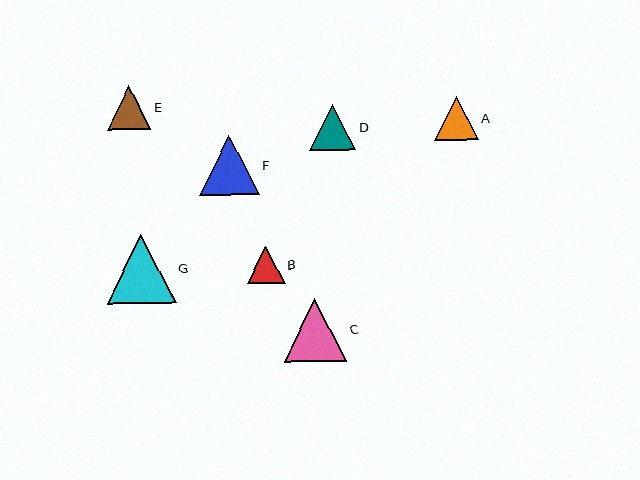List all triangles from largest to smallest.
From largest to smallest: G, C, F, D, A, E, B.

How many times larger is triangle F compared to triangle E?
Triangle F is approximately 1.4 times the size of triangle E.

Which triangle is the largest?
Triangle G is the largest with a size of approximately 69 pixels.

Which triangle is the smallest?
Triangle B is the smallest with a size of approximately 37 pixels.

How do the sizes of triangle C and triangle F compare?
Triangle C and triangle F are approximately the same size.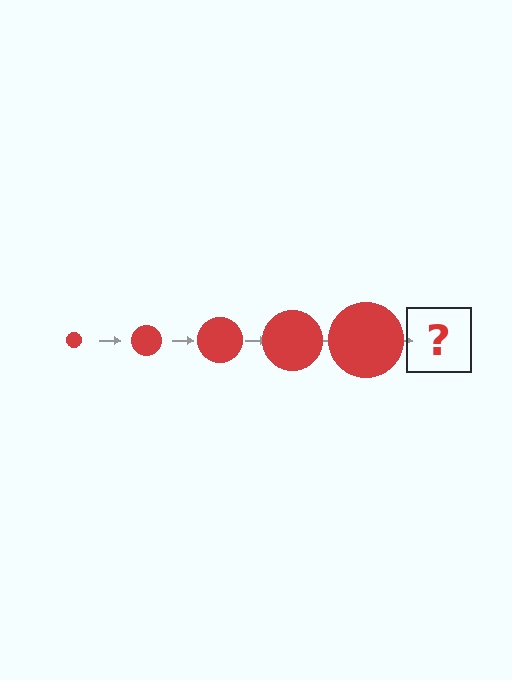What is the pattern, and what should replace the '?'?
The pattern is that the circle gets progressively larger each step. The '?' should be a red circle, larger than the previous one.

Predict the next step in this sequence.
The next step is a red circle, larger than the previous one.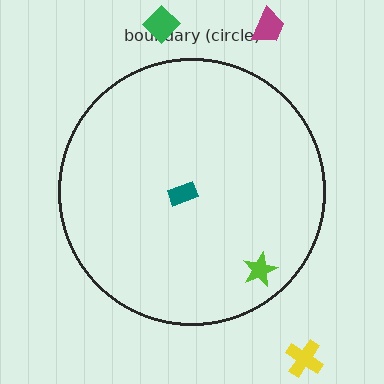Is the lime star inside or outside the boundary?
Inside.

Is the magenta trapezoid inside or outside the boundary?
Outside.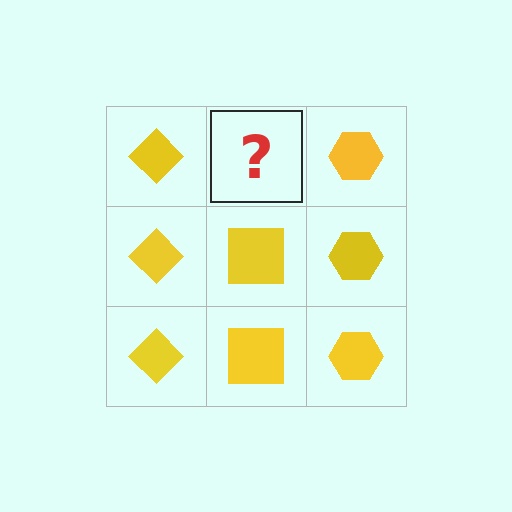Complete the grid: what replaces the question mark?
The question mark should be replaced with a yellow square.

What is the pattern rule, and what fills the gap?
The rule is that each column has a consistent shape. The gap should be filled with a yellow square.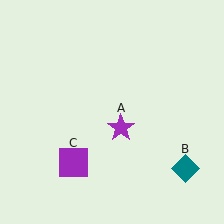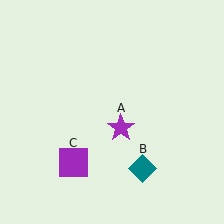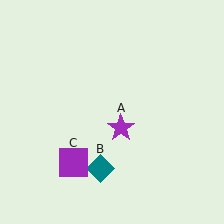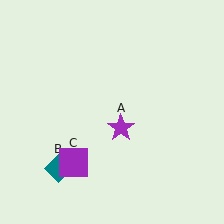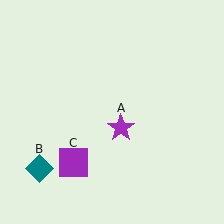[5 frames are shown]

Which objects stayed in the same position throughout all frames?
Purple star (object A) and purple square (object C) remained stationary.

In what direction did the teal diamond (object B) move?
The teal diamond (object B) moved left.